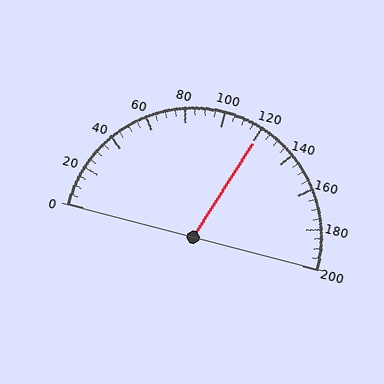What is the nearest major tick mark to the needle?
The nearest major tick mark is 120.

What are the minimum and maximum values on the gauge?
The gauge ranges from 0 to 200.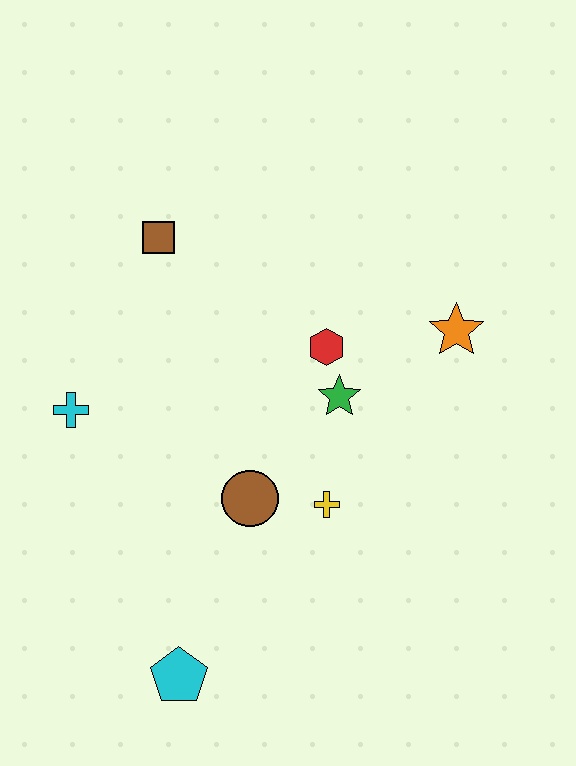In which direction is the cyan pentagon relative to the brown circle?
The cyan pentagon is below the brown circle.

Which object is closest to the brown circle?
The yellow cross is closest to the brown circle.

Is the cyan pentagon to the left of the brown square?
No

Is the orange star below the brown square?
Yes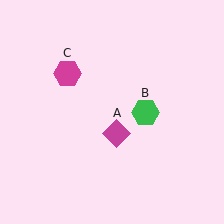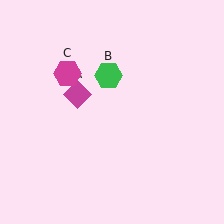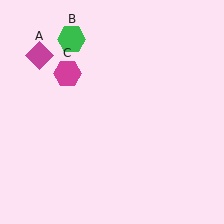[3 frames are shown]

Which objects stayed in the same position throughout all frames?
Magenta hexagon (object C) remained stationary.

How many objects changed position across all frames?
2 objects changed position: magenta diamond (object A), green hexagon (object B).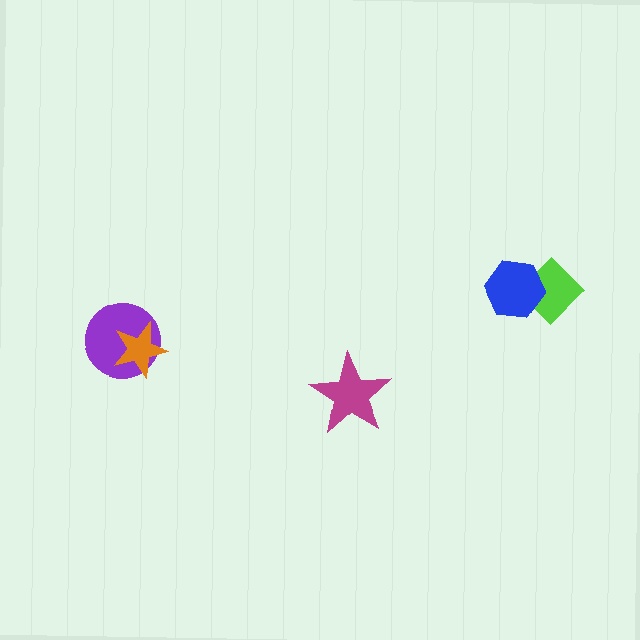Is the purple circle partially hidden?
Yes, it is partially covered by another shape.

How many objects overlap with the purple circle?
1 object overlaps with the purple circle.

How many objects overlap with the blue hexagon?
1 object overlaps with the blue hexagon.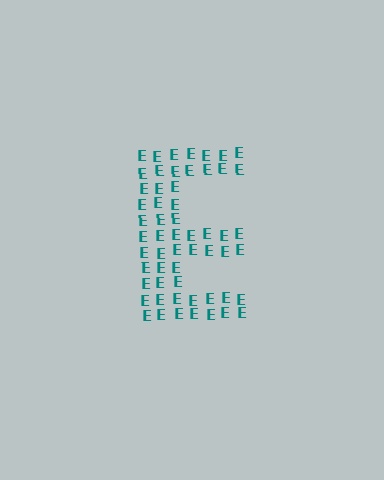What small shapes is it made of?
It is made of small letter E's.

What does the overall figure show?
The overall figure shows the letter E.